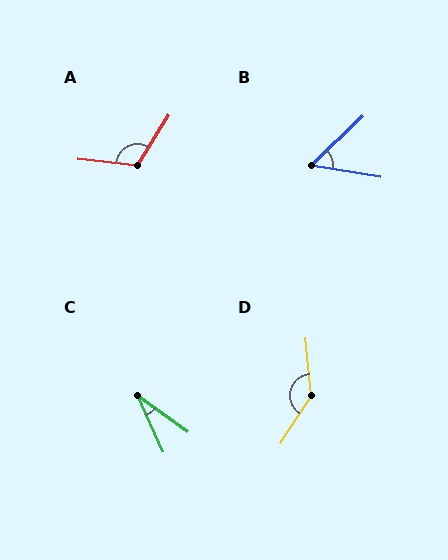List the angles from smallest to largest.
C (30°), B (53°), A (115°), D (142°).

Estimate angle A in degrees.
Approximately 115 degrees.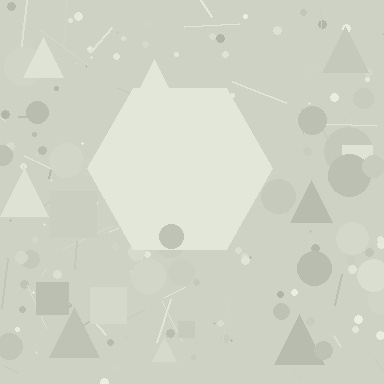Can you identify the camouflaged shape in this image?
The camouflaged shape is a hexagon.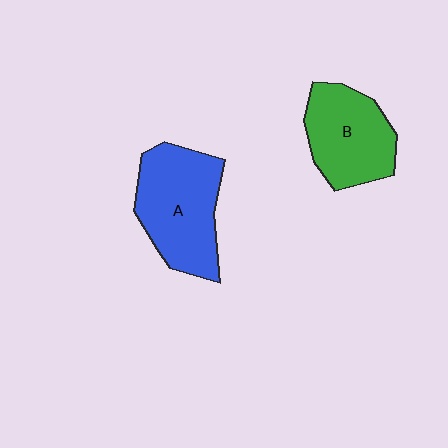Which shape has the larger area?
Shape A (blue).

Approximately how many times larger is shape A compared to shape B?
Approximately 1.2 times.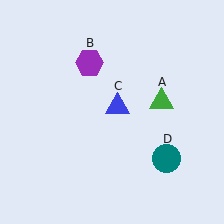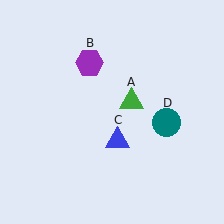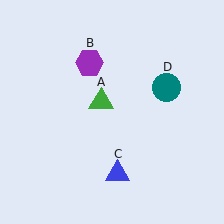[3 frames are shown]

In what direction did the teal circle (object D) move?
The teal circle (object D) moved up.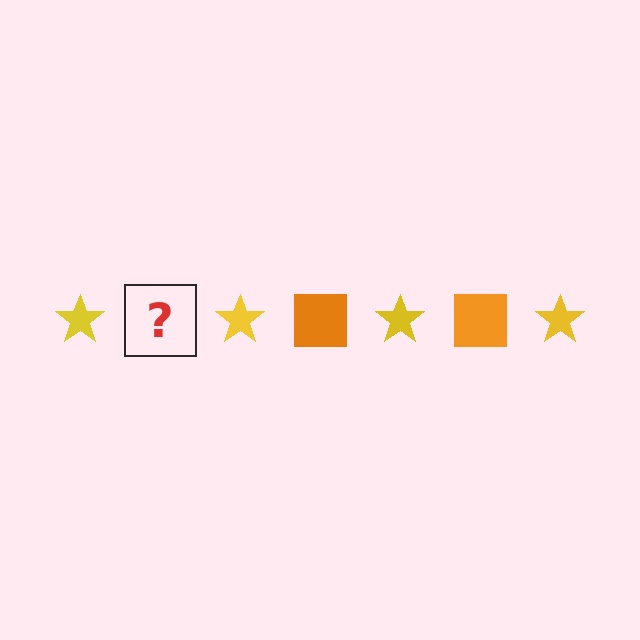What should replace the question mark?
The question mark should be replaced with an orange square.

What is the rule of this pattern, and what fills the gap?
The rule is that the pattern alternates between yellow star and orange square. The gap should be filled with an orange square.